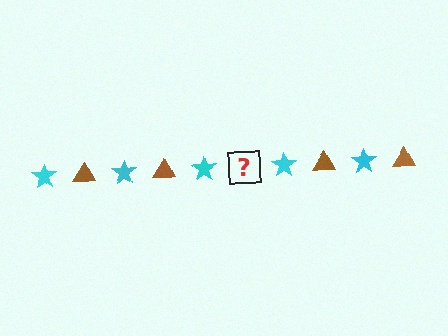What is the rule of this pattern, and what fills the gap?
The rule is that the pattern alternates between cyan star and brown triangle. The gap should be filled with a brown triangle.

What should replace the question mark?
The question mark should be replaced with a brown triangle.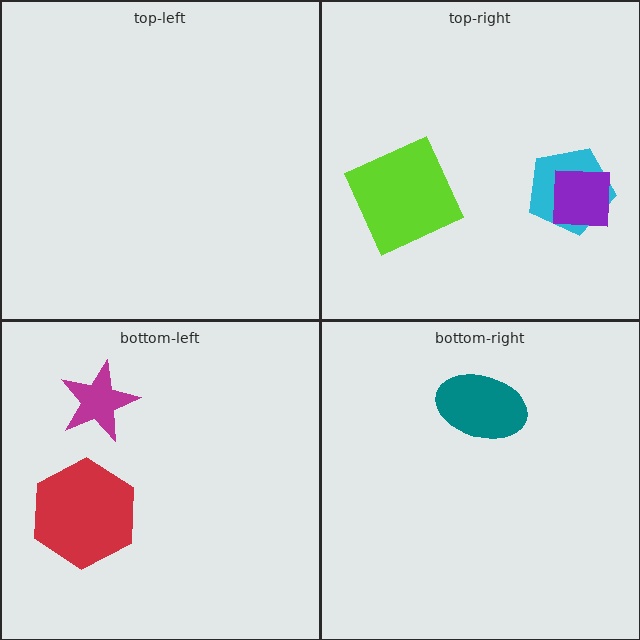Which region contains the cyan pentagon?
The top-right region.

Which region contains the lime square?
The top-right region.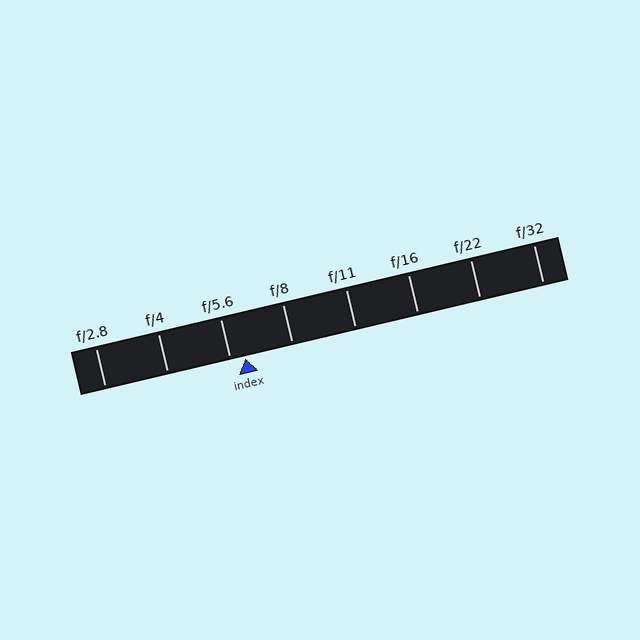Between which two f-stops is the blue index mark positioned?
The index mark is between f/5.6 and f/8.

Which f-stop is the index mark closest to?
The index mark is closest to f/5.6.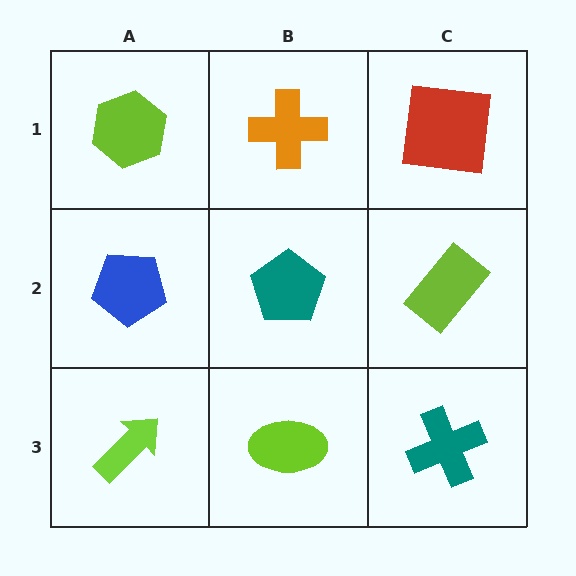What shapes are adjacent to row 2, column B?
An orange cross (row 1, column B), a lime ellipse (row 3, column B), a blue pentagon (row 2, column A), a lime rectangle (row 2, column C).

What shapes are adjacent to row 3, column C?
A lime rectangle (row 2, column C), a lime ellipse (row 3, column B).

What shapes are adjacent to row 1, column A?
A blue pentagon (row 2, column A), an orange cross (row 1, column B).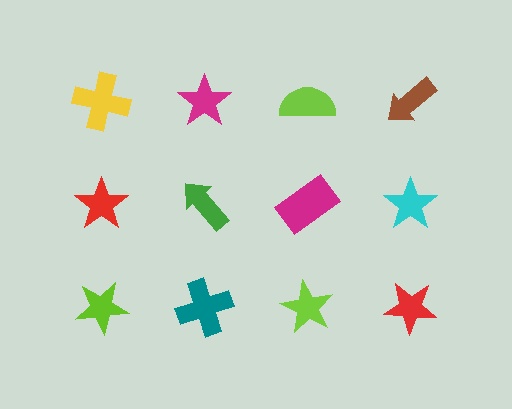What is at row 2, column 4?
A cyan star.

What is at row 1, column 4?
A brown arrow.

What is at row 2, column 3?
A magenta rectangle.